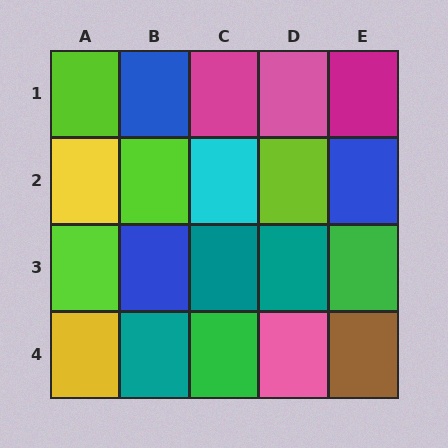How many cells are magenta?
2 cells are magenta.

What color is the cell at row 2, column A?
Yellow.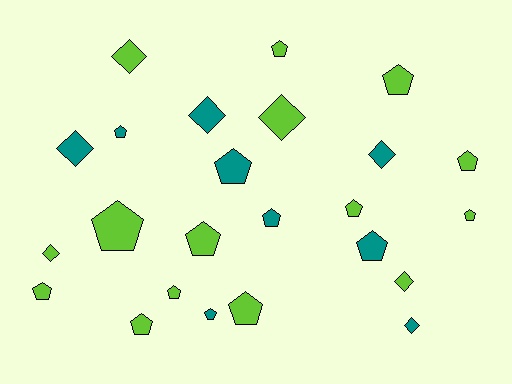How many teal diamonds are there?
There are 4 teal diamonds.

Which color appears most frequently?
Lime, with 15 objects.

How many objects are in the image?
There are 24 objects.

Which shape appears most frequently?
Pentagon, with 16 objects.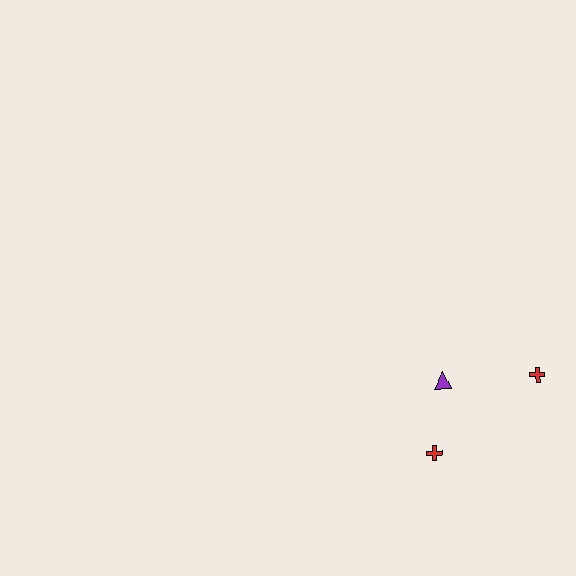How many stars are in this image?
There are no stars.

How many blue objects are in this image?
There are no blue objects.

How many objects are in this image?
There are 3 objects.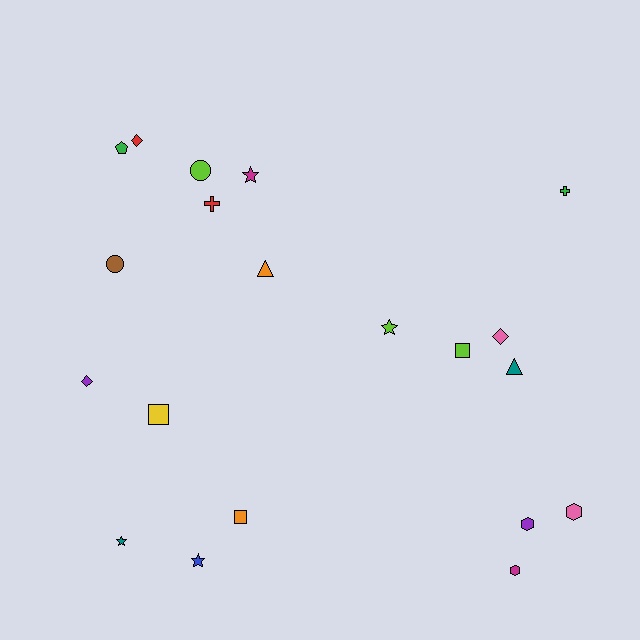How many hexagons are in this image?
There are 3 hexagons.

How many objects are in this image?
There are 20 objects.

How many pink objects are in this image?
There are 2 pink objects.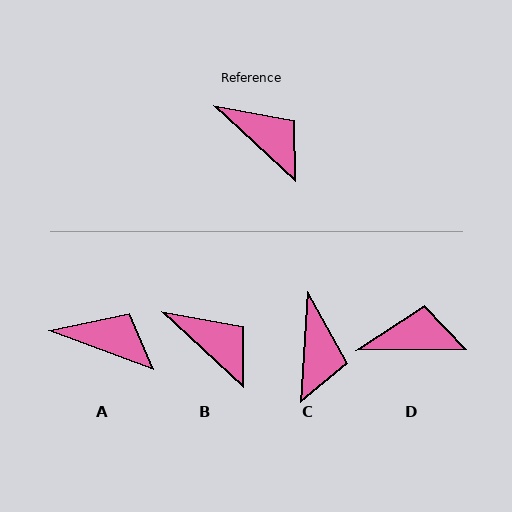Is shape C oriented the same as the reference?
No, it is off by about 51 degrees.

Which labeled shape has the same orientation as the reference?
B.